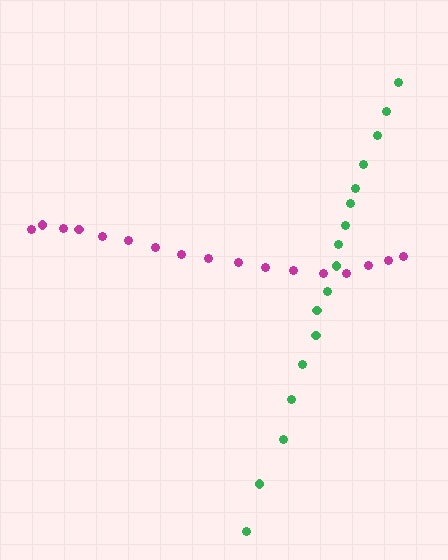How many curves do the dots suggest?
There are 2 distinct paths.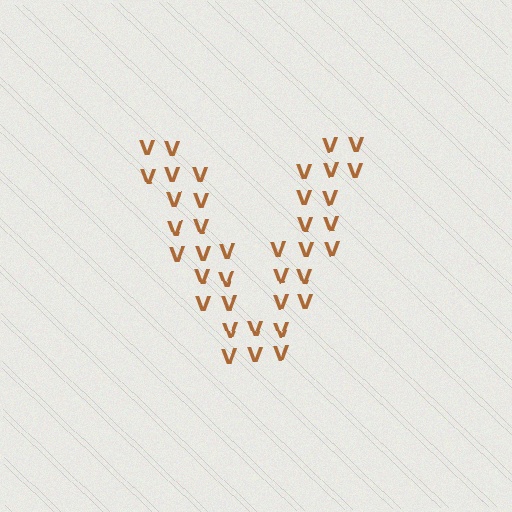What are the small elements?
The small elements are letter V's.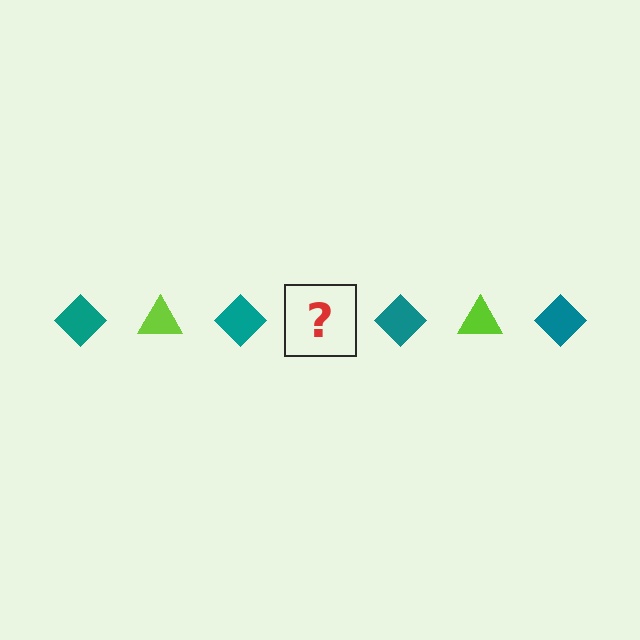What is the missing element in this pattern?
The missing element is a lime triangle.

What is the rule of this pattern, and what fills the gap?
The rule is that the pattern alternates between teal diamond and lime triangle. The gap should be filled with a lime triangle.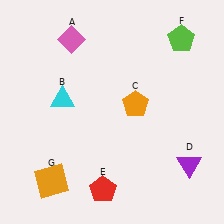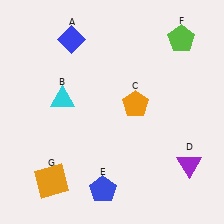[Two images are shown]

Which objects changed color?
A changed from pink to blue. E changed from red to blue.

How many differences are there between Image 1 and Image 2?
There are 2 differences between the two images.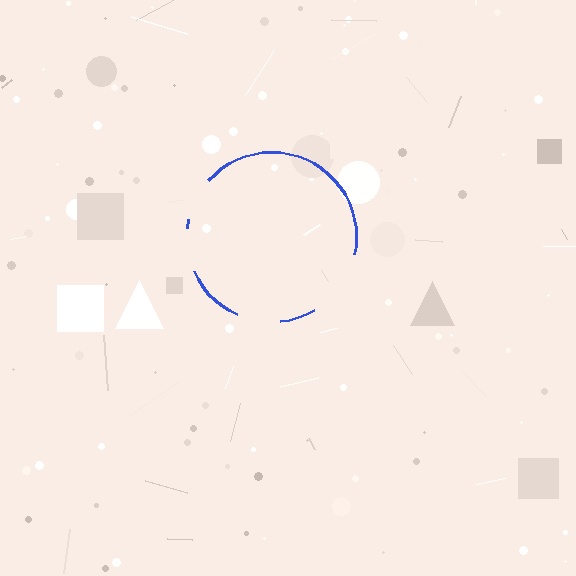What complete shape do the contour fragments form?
The contour fragments form a circle.